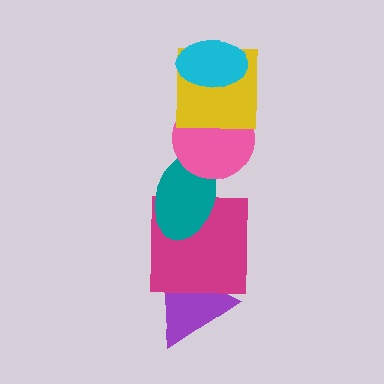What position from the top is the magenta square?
The magenta square is 5th from the top.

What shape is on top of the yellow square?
The cyan ellipse is on top of the yellow square.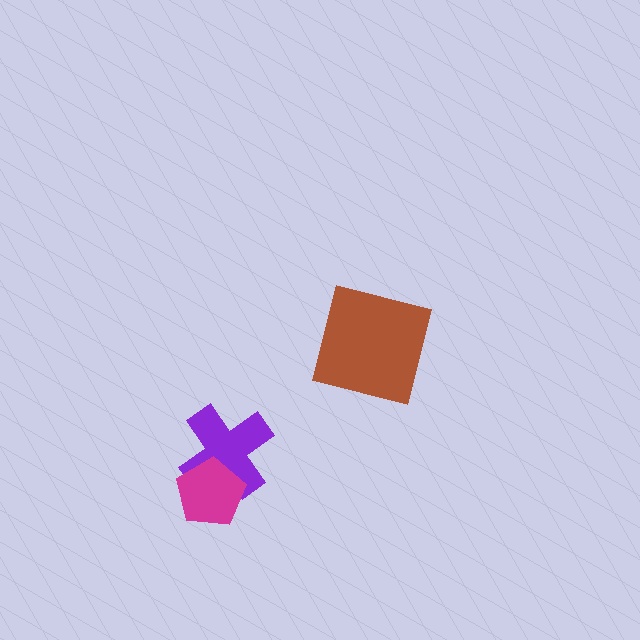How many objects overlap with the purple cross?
1 object overlaps with the purple cross.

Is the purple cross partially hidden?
Yes, it is partially covered by another shape.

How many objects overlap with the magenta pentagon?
1 object overlaps with the magenta pentagon.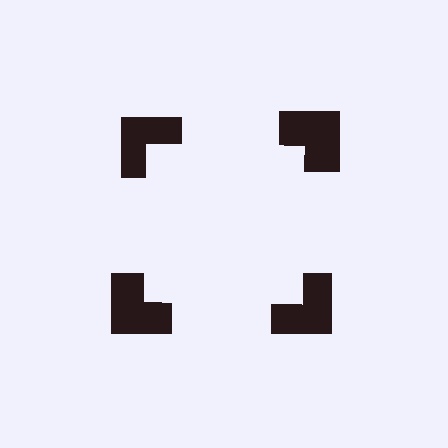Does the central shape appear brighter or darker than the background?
It typically appears slightly brighter than the background, even though no actual brightness change is drawn.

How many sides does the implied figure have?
4 sides.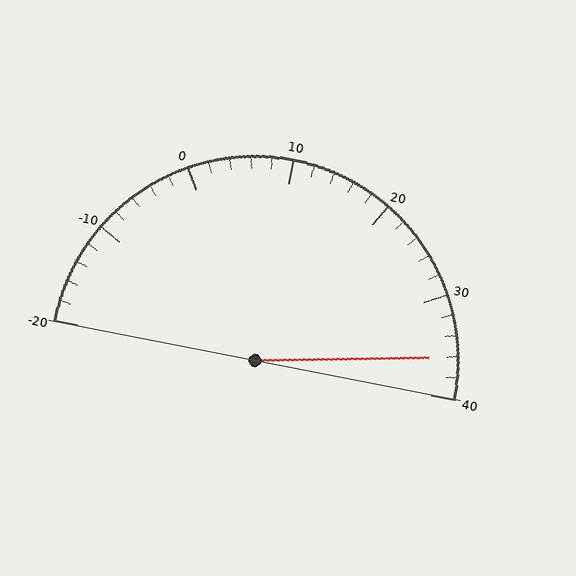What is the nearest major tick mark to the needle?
The nearest major tick mark is 40.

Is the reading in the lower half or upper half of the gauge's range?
The reading is in the upper half of the range (-20 to 40).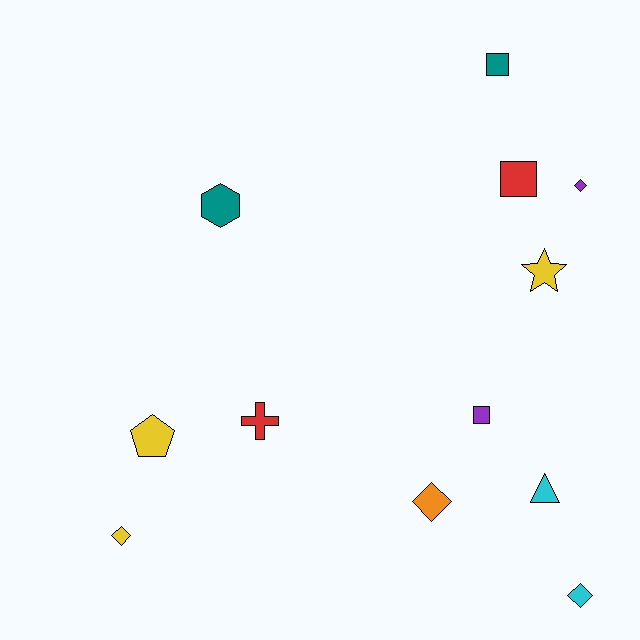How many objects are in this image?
There are 12 objects.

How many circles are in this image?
There are no circles.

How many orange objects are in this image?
There is 1 orange object.